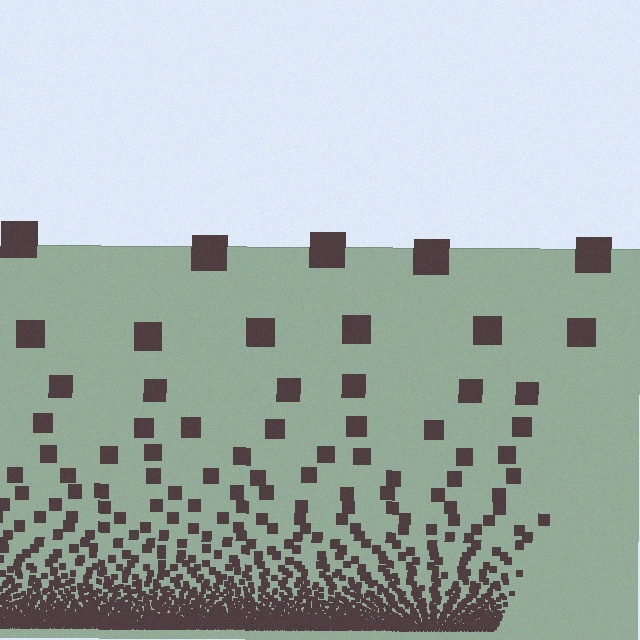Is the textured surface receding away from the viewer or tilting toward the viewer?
The surface appears to tilt toward the viewer. Texture elements get larger and sparser toward the top.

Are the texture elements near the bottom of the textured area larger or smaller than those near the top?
Smaller. The gradient is inverted — elements near the bottom are smaller and denser.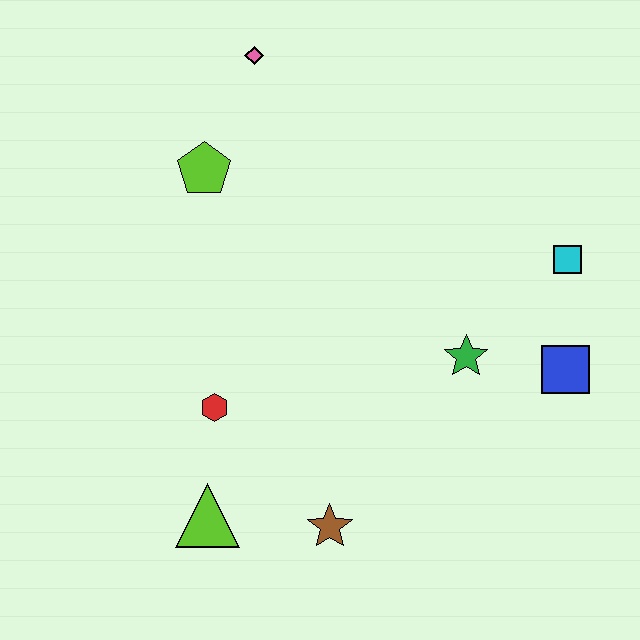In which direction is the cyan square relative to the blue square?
The cyan square is above the blue square.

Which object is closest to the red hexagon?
The lime triangle is closest to the red hexagon.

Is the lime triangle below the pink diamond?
Yes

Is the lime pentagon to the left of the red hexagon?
Yes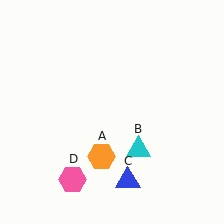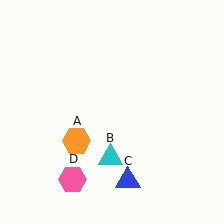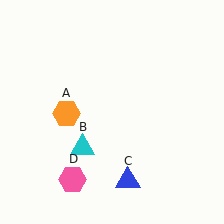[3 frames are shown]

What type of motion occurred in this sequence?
The orange hexagon (object A), cyan triangle (object B) rotated clockwise around the center of the scene.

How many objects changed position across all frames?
2 objects changed position: orange hexagon (object A), cyan triangle (object B).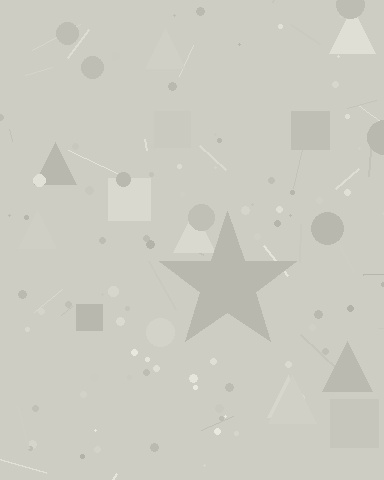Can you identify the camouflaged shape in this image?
The camouflaged shape is a star.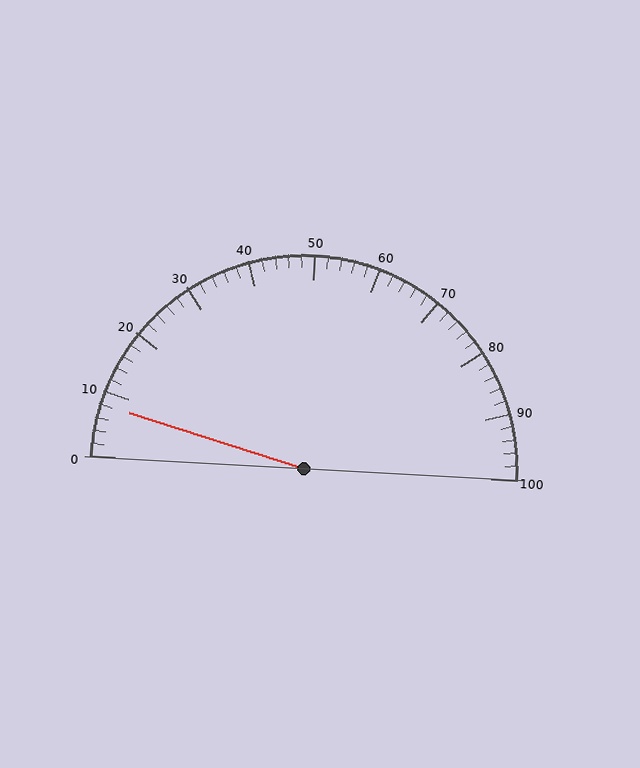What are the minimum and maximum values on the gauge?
The gauge ranges from 0 to 100.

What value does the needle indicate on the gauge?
The needle indicates approximately 8.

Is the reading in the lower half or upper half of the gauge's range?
The reading is in the lower half of the range (0 to 100).